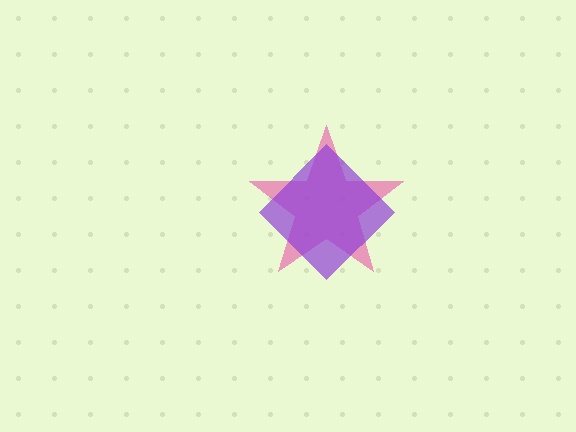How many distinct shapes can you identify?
There are 2 distinct shapes: a pink star, a purple diamond.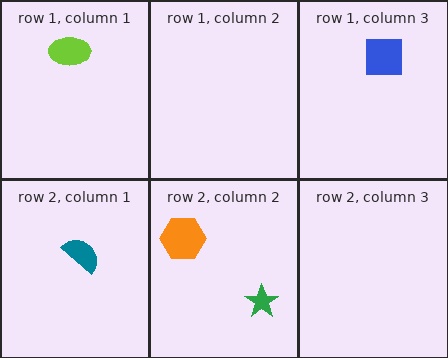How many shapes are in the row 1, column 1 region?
1.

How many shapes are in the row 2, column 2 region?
2.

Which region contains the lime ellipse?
The row 1, column 1 region.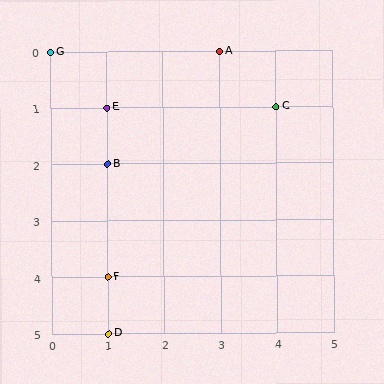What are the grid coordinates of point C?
Point C is at grid coordinates (4, 1).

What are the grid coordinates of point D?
Point D is at grid coordinates (1, 5).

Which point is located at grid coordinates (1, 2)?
Point B is at (1, 2).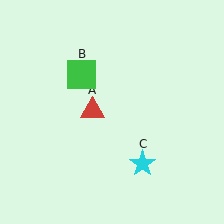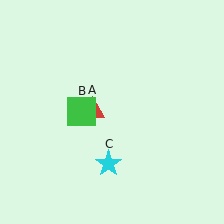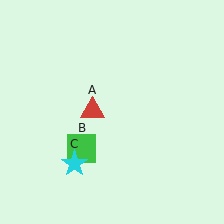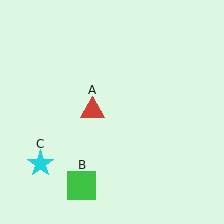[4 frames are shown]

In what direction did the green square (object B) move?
The green square (object B) moved down.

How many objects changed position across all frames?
2 objects changed position: green square (object B), cyan star (object C).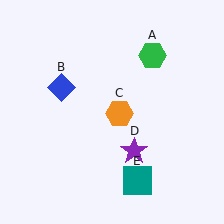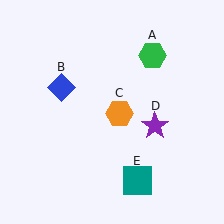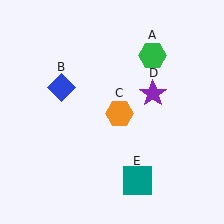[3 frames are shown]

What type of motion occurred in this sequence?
The purple star (object D) rotated counterclockwise around the center of the scene.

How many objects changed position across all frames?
1 object changed position: purple star (object D).